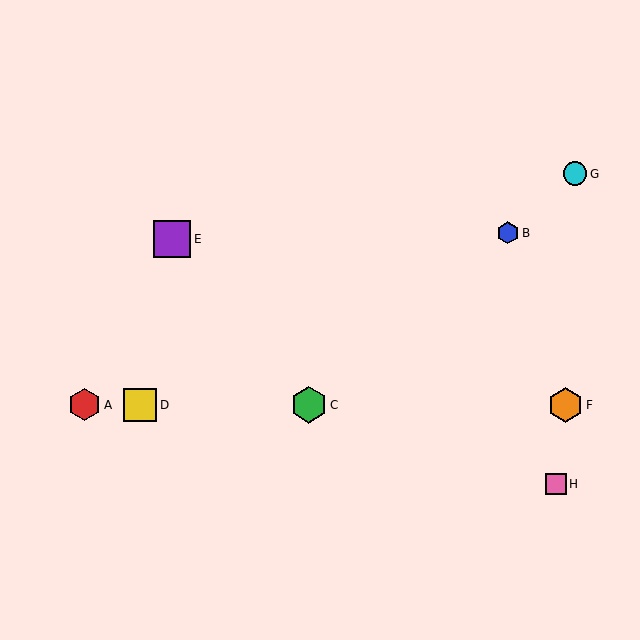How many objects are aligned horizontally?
4 objects (A, C, D, F) are aligned horizontally.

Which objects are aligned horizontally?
Objects A, C, D, F are aligned horizontally.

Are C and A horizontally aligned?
Yes, both are at y≈405.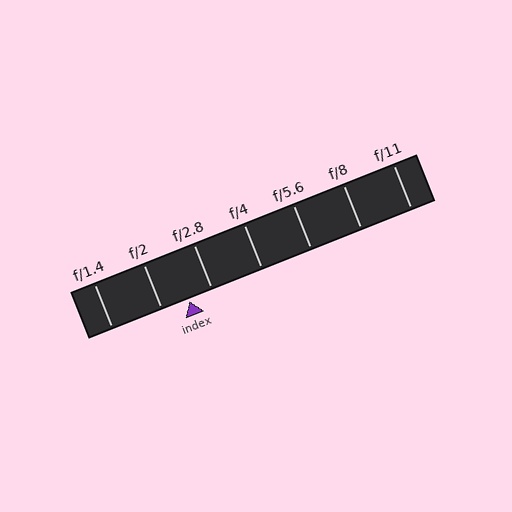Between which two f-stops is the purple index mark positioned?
The index mark is between f/2 and f/2.8.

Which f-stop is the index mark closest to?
The index mark is closest to f/2.8.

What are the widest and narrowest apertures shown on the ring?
The widest aperture shown is f/1.4 and the narrowest is f/11.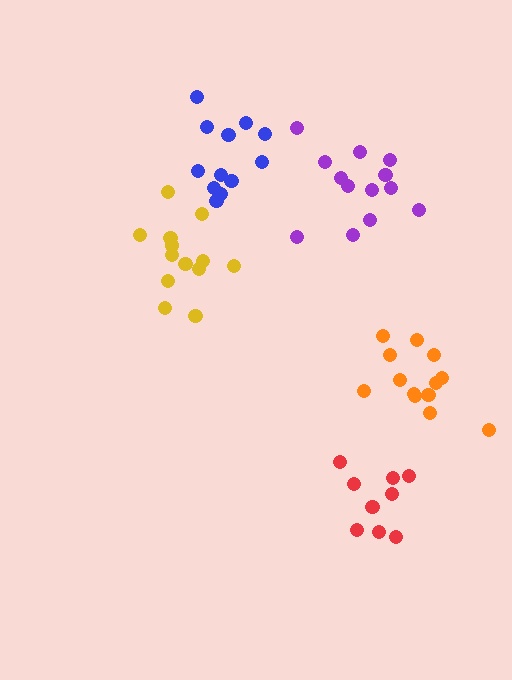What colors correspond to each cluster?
The clusters are colored: purple, yellow, blue, red, orange.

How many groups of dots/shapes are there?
There are 5 groups.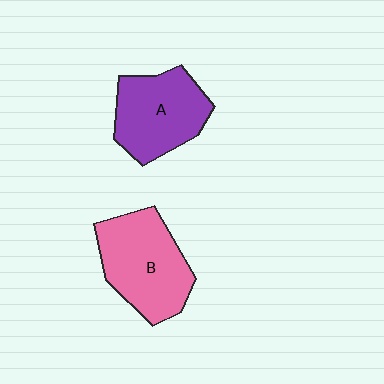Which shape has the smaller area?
Shape A (purple).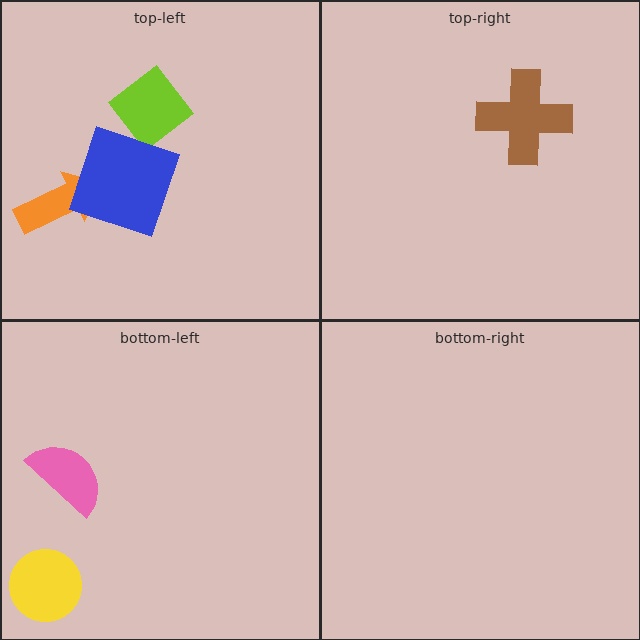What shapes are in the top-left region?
The orange arrow, the lime diamond, the blue square.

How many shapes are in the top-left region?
3.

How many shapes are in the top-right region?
1.